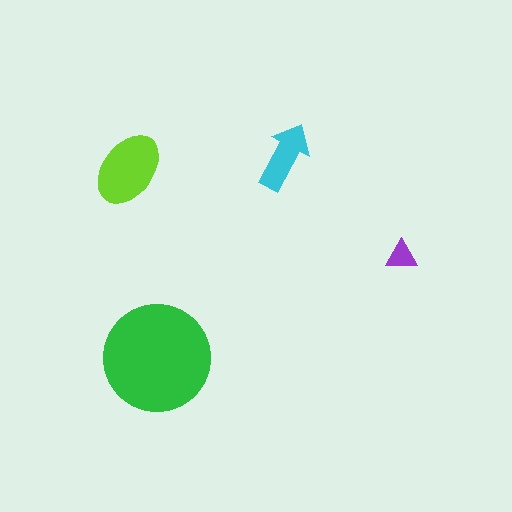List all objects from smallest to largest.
The purple triangle, the cyan arrow, the lime ellipse, the green circle.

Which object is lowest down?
The green circle is bottommost.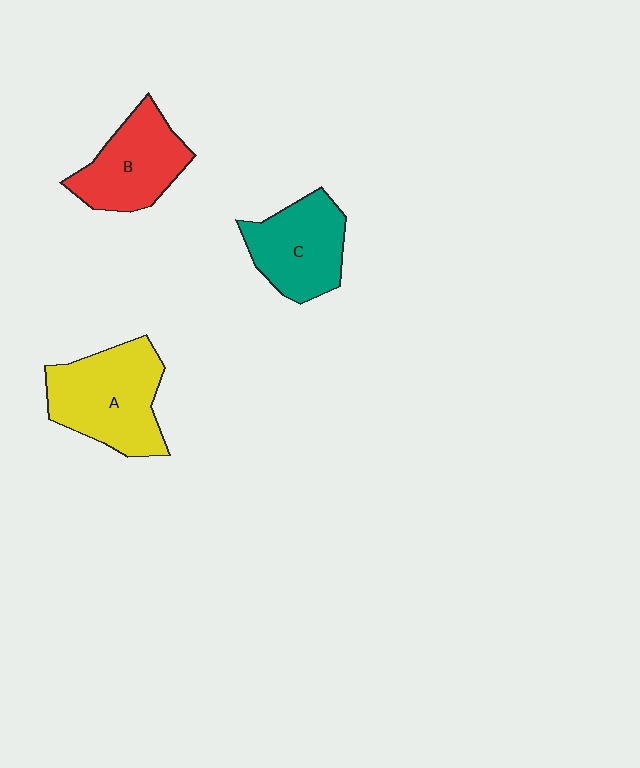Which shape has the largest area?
Shape A (yellow).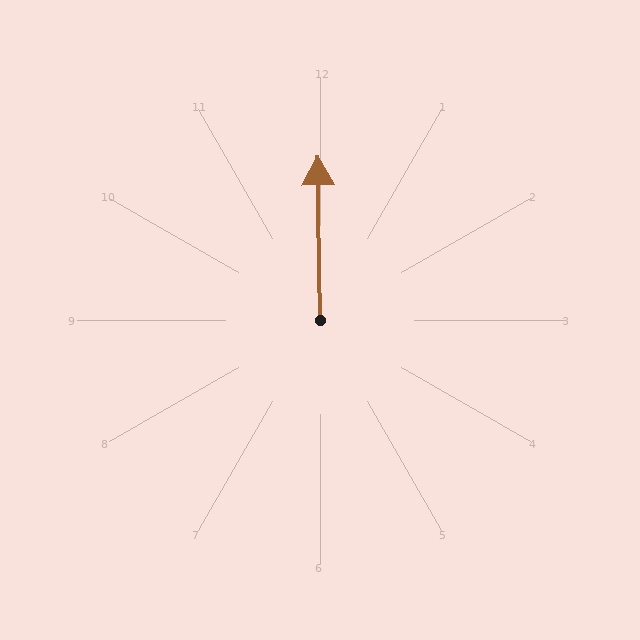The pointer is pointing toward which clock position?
Roughly 12 o'clock.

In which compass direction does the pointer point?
North.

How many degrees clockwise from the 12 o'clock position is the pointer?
Approximately 359 degrees.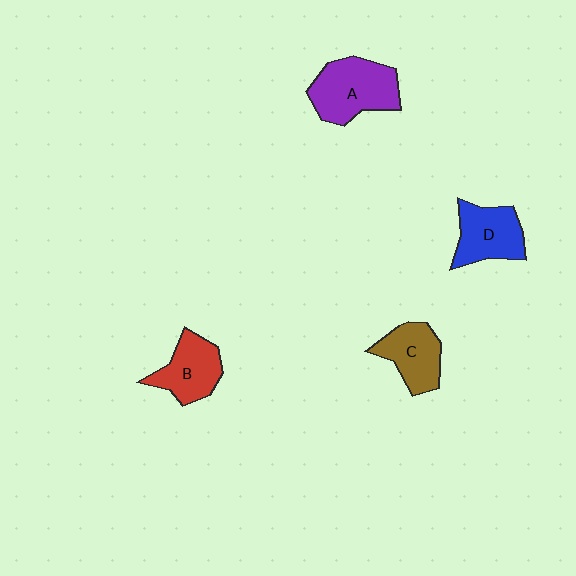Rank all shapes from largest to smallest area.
From largest to smallest: A (purple), D (blue), B (red), C (brown).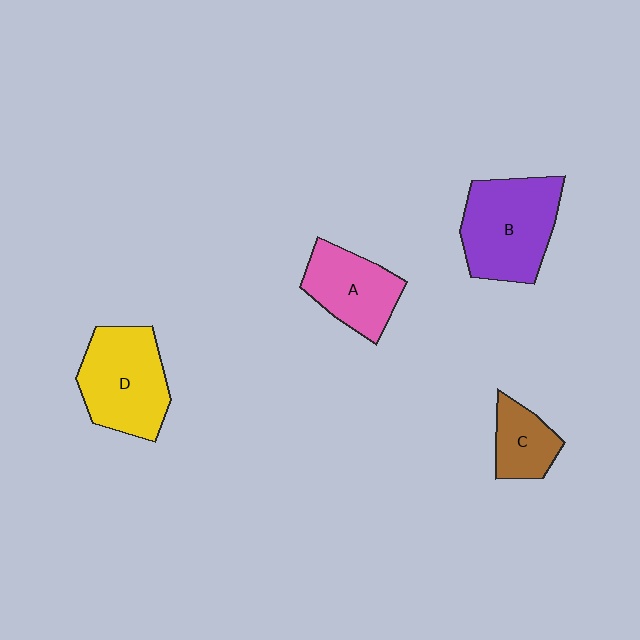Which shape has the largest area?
Shape B (purple).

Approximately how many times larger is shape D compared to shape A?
Approximately 1.3 times.